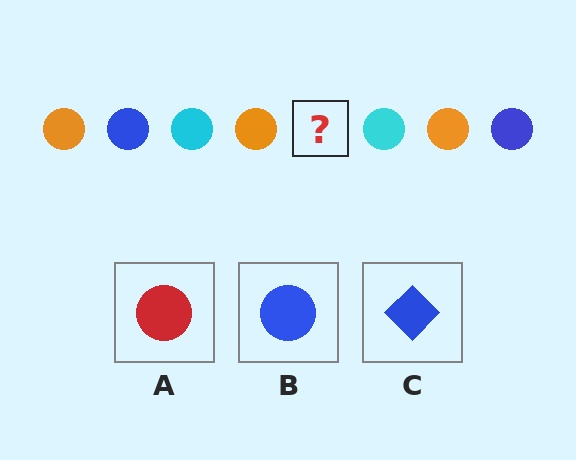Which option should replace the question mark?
Option B.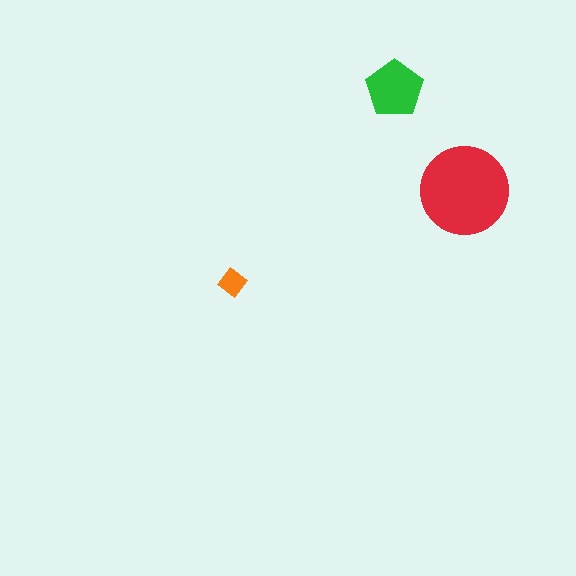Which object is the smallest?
The orange diamond.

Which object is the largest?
The red circle.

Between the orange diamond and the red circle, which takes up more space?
The red circle.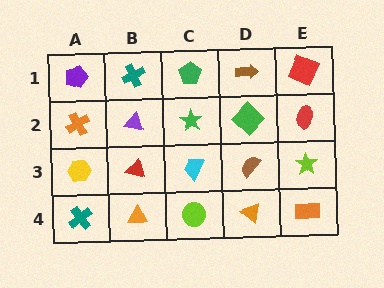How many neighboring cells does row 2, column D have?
4.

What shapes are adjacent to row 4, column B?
A red triangle (row 3, column B), a teal cross (row 4, column A), a lime circle (row 4, column C).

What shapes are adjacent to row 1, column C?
A green star (row 2, column C), a teal cross (row 1, column B), a brown arrow (row 1, column D).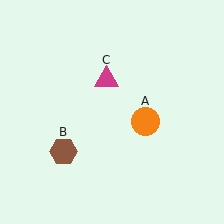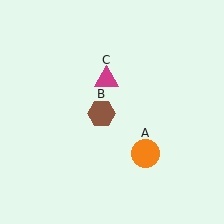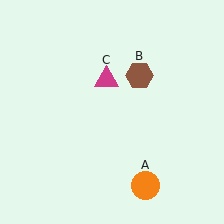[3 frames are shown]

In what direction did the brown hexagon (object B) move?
The brown hexagon (object B) moved up and to the right.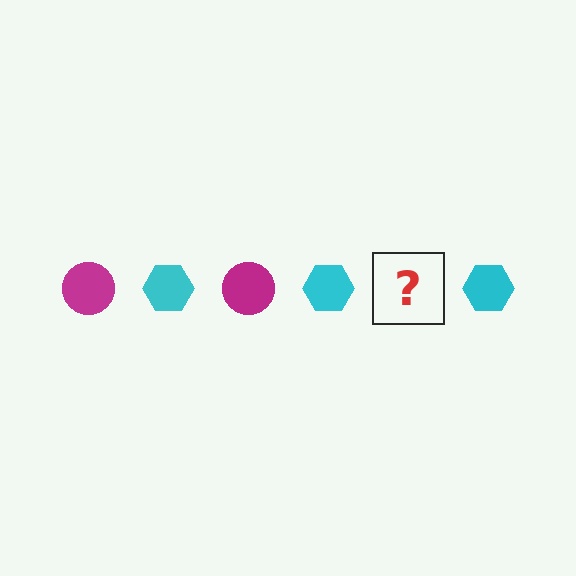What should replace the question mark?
The question mark should be replaced with a magenta circle.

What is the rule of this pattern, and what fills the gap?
The rule is that the pattern alternates between magenta circle and cyan hexagon. The gap should be filled with a magenta circle.